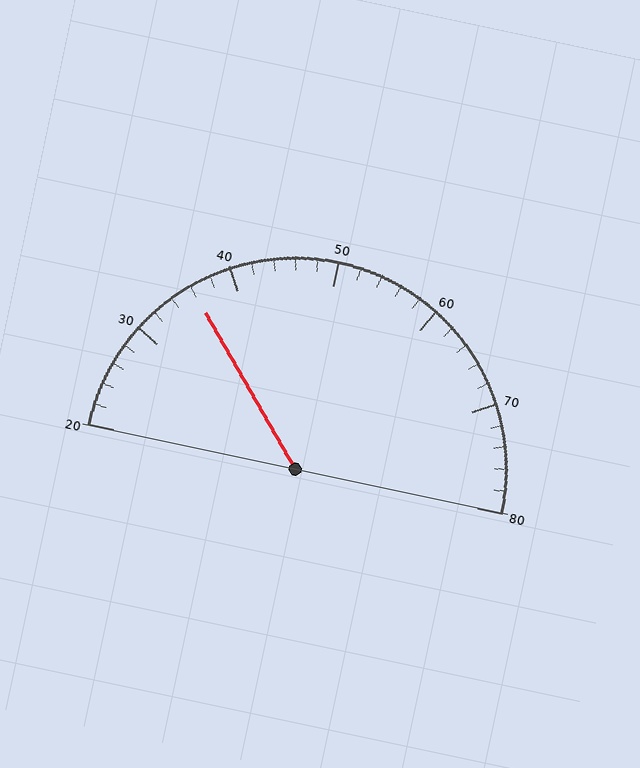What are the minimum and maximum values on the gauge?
The gauge ranges from 20 to 80.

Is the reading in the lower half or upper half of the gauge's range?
The reading is in the lower half of the range (20 to 80).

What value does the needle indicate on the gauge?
The needle indicates approximately 36.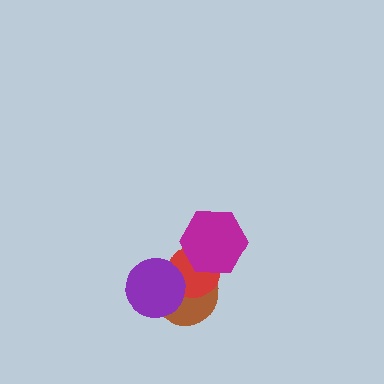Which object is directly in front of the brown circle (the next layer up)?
The red circle is directly in front of the brown circle.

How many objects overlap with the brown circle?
3 objects overlap with the brown circle.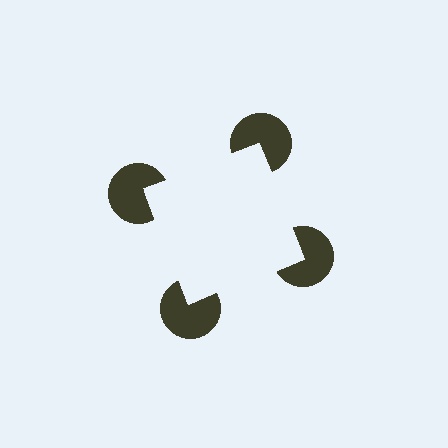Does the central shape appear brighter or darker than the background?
It typically appears slightly brighter than the background, even though no actual brightness change is drawn.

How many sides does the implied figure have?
4 sides.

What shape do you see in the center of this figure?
An illusory square — its edges are inferred from the aligned wedge cuts in the pac-man discs, not physically drawn.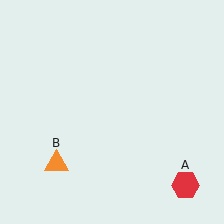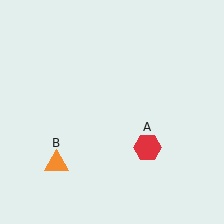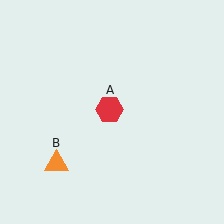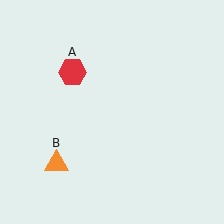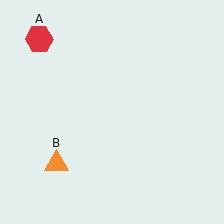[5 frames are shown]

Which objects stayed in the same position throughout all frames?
Orange triangle (object B) remained stationary.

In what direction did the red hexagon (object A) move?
The red hexagon (object A) moved up and to the left.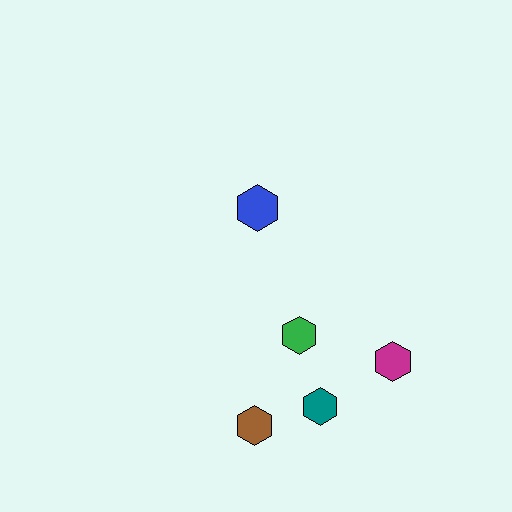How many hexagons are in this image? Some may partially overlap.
There are 5 hexagons.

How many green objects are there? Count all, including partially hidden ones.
There is 1 green object.